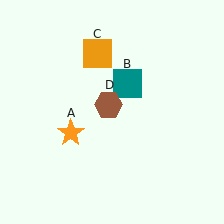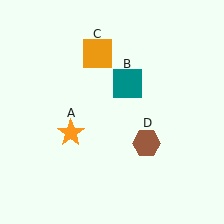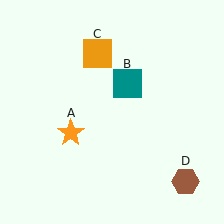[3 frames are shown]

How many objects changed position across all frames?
1 object changed position: brown hexagon (object D).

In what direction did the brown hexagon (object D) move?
The brown hexagon (object D) moved down and to the right.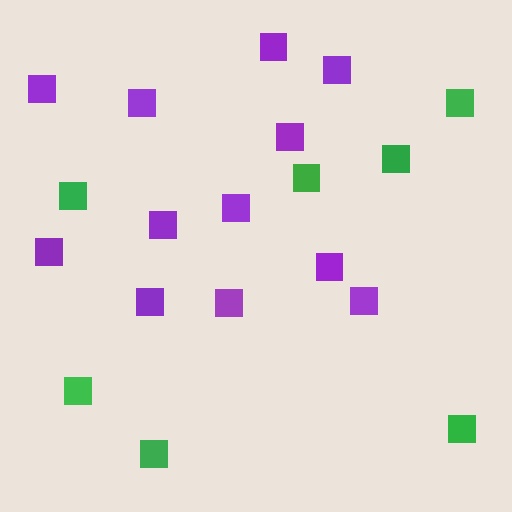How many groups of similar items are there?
There are 2 groups: one group of purple squares (12) and one group of green squares (7).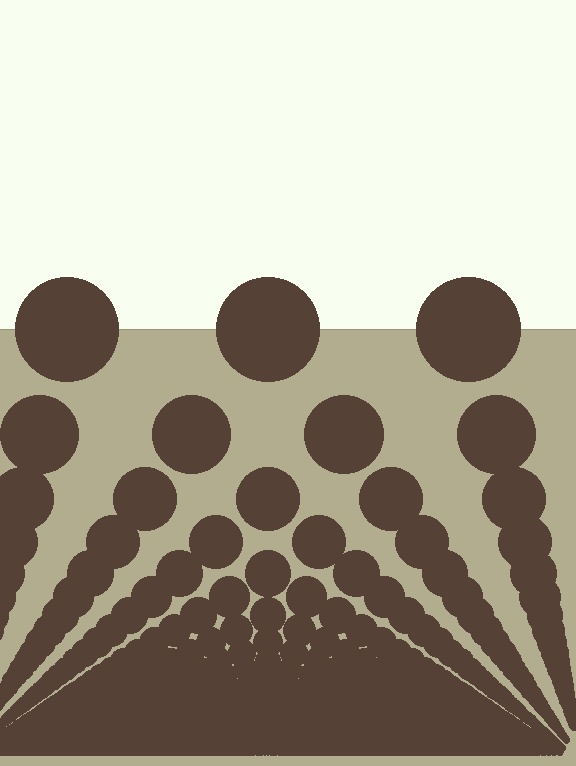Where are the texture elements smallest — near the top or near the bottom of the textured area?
Near the bottom.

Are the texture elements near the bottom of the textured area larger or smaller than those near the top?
Smaller. The gradient is inverted — elements near the bottom are smaller and denser.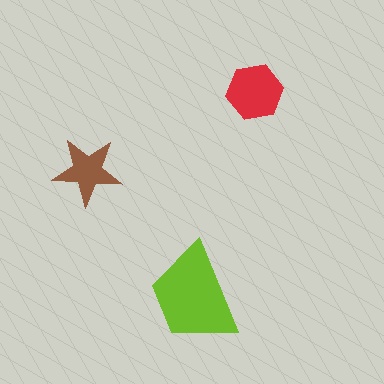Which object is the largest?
The lime trapezoid.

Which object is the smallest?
The brown star.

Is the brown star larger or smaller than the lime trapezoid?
Smaller.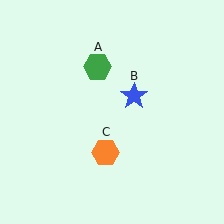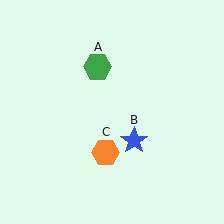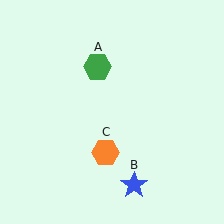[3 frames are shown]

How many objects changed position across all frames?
1 object changed position: blue star (object B).